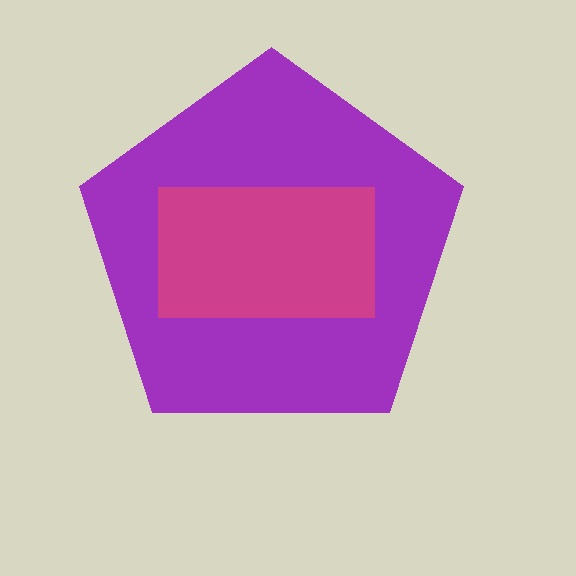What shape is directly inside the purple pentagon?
The magenta rectangle.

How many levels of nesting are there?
2.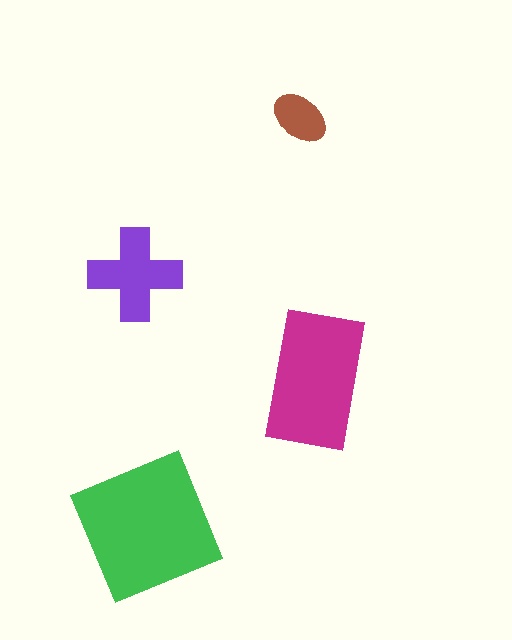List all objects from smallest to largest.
The brown ellipse, the purple cross, the magenta rectangle, the green square.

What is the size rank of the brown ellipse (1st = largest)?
4th.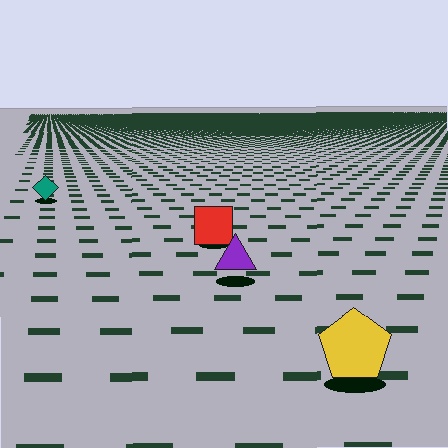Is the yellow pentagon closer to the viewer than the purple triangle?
Yes. The yellow pentagon is closer — you can tell from the texture gradient: the ground texture is coarser near it.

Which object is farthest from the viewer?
The teal diamond is farthest from the viewer. It appears smaller and the ground texture around it is denser.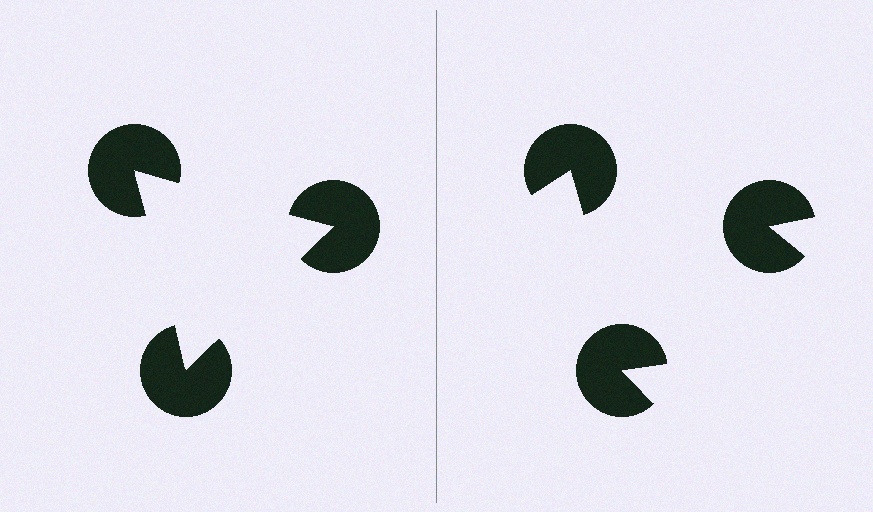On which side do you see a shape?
An illusory triangle appears on the left side. On the right side the wedge cuts are rotated, so no coherent shape forms.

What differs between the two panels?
The pac-man discs are positioned identically on both sides; only the wedge orientations differ. On the left they align to a triangle; on the right they are misaligned.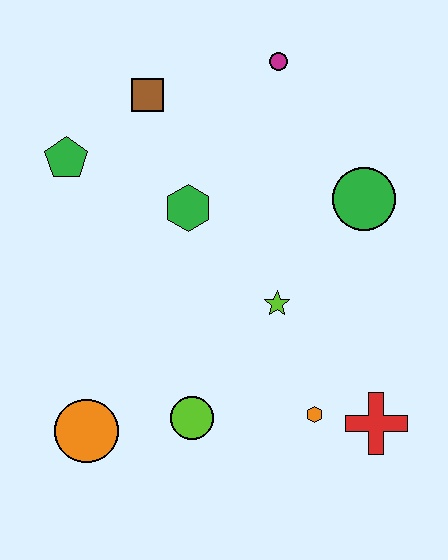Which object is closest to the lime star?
The orange hexagon is closest to the lime star.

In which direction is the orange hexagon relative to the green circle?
The orange hexagon is below the green circle.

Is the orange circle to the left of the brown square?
Yes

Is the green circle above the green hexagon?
Yes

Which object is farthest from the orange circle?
The magenta circle is farthest from the orange circle.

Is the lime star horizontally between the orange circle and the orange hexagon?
Yes